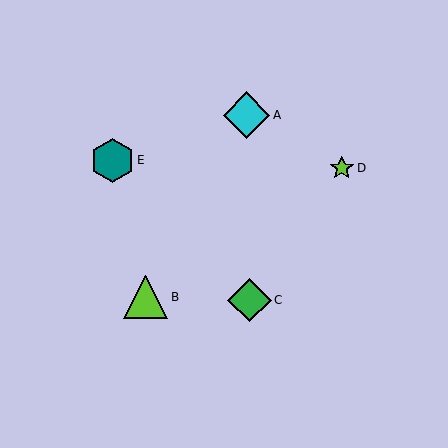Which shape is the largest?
The cyan diamond (labeled A) is the largest.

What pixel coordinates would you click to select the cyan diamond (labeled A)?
Click at (247, 115) to select the cyan diamond A.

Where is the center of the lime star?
The center of the lime star is at (342, 168).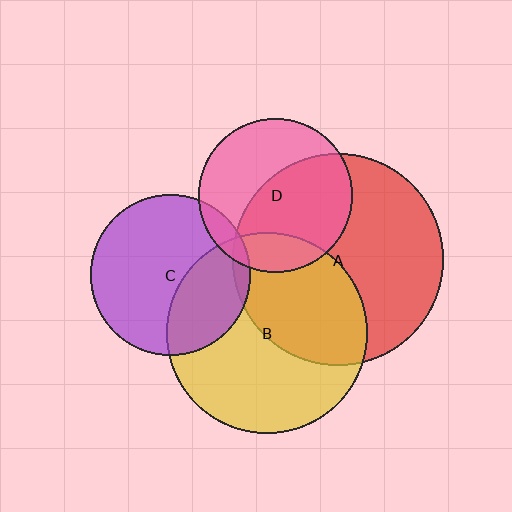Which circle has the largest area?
Circle A (red).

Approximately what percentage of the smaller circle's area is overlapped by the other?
Approximately 15%.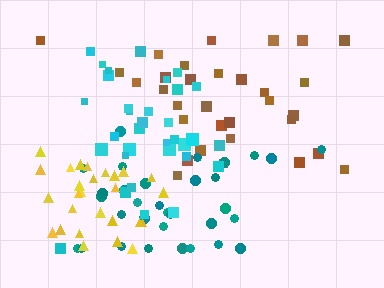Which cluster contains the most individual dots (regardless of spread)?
Cyan (33).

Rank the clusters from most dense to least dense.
yellow, teal, cyan, brown.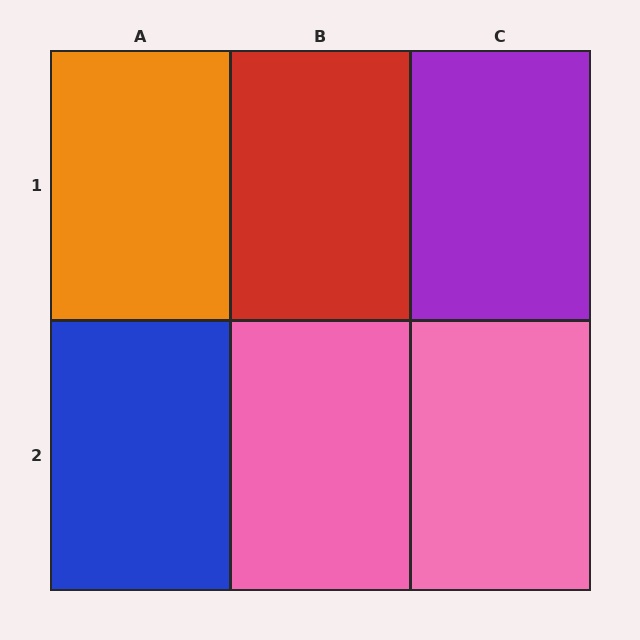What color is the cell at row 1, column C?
Purple.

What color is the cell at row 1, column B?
Red.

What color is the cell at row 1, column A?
Orange.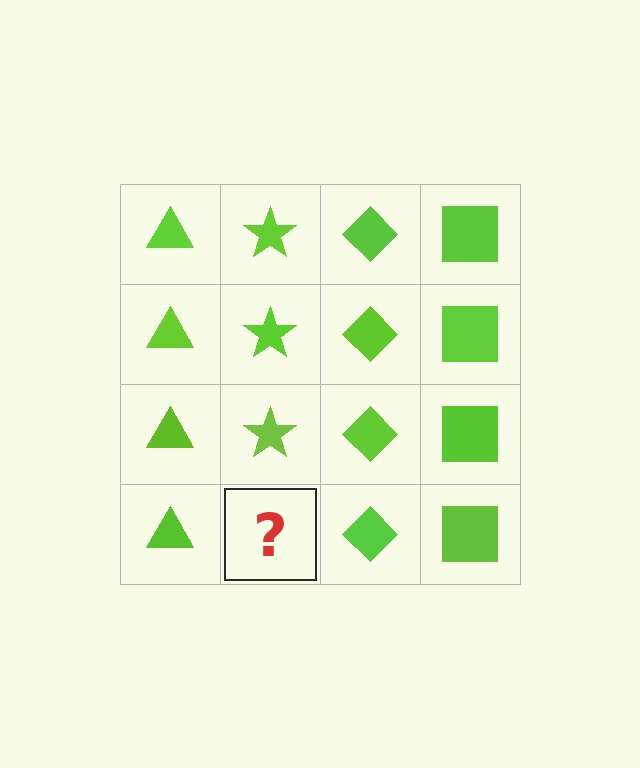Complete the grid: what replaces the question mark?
The question mark should be replaced with a lime star.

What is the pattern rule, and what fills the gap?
The rule is that each column has a consistent shape. The gap should be filled with a lime star.